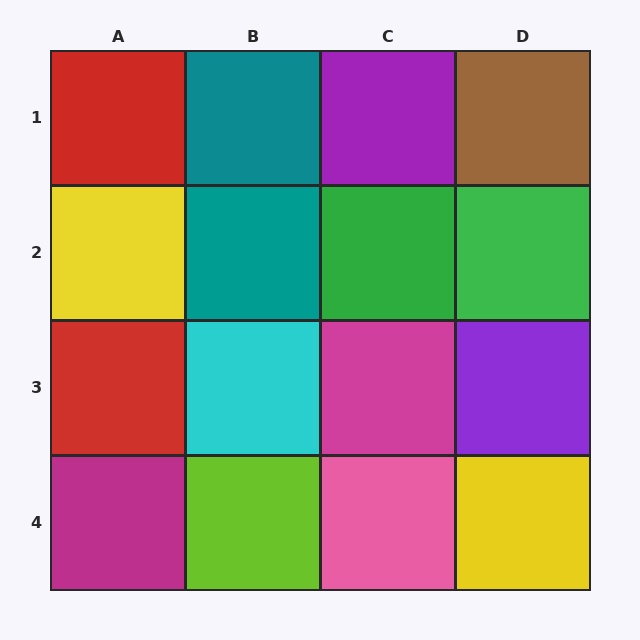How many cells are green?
2 cells are green.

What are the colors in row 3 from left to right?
Red, cyan, magenta, purple.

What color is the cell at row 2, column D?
Green.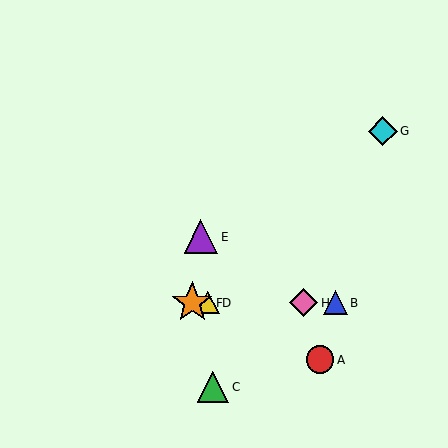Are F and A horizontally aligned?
No, F is at y≈303 and A is at y≈360.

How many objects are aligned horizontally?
4 objects (B, D, F, H) are aligned horizontally.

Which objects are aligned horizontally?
Objects B, D, F, H are aligned horizontally.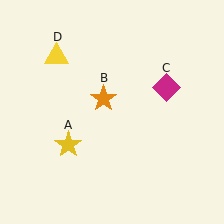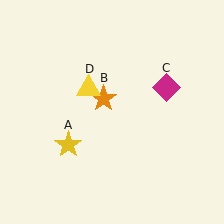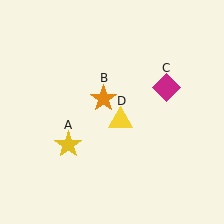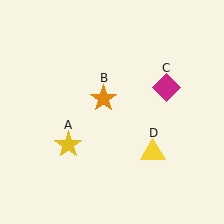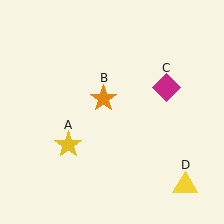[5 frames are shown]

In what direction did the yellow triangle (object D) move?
The yellow triangle (object D) moved down and to the right.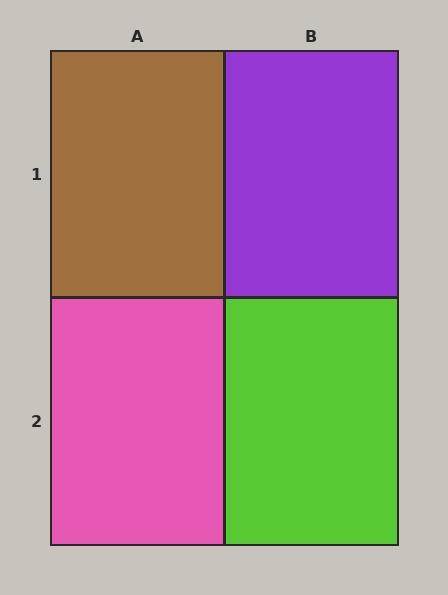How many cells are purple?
1 cell is purple.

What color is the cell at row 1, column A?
Brown.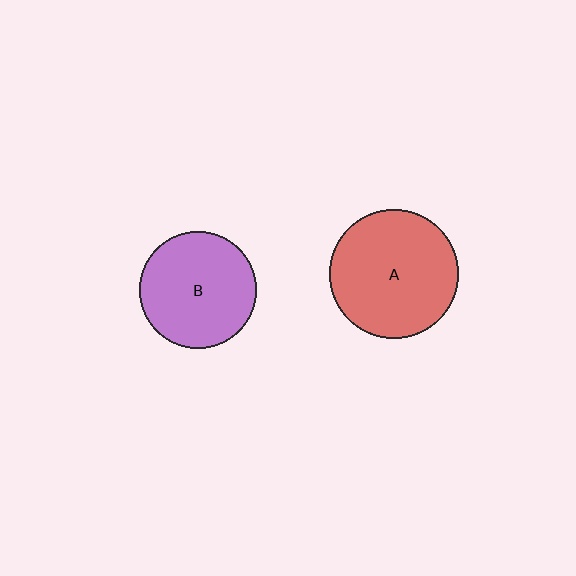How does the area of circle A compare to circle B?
Approximately 1.2 times.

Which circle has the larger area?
Circle A (red).